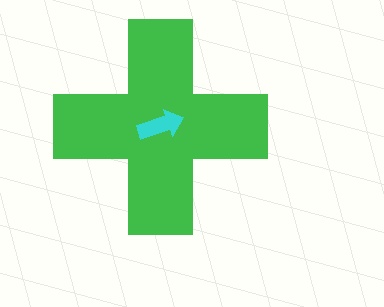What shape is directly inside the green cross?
The cyan arrow.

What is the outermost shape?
The green cross.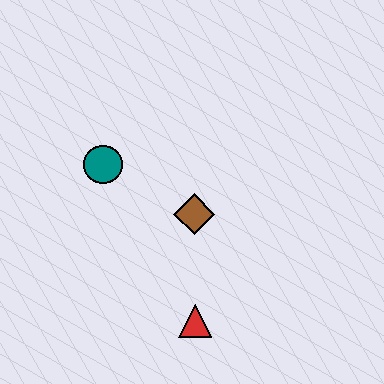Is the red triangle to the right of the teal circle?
Yes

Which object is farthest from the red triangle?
The teal circle is farthest from the red triangle.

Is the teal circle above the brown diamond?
Yes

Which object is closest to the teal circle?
The brown diamond is closest to the teal circle.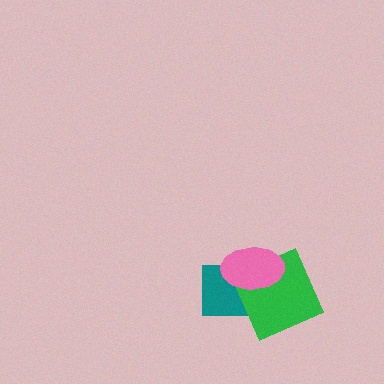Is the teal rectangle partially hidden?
Yes, it is partially covered by another shape.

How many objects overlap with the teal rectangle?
2 objects overlap with the teal rectangle.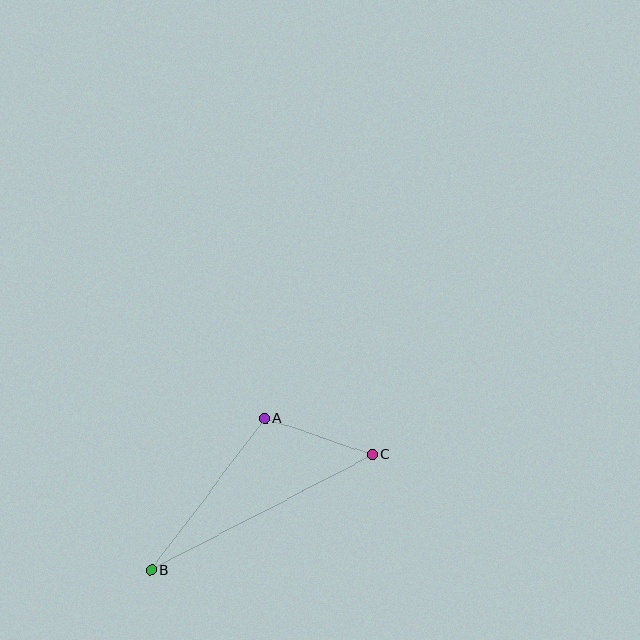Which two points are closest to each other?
Points A and C are closest to each other.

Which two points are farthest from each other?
Points B and C are farthest from each other.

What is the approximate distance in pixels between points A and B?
The distance between A and B is approximately 190 pixels.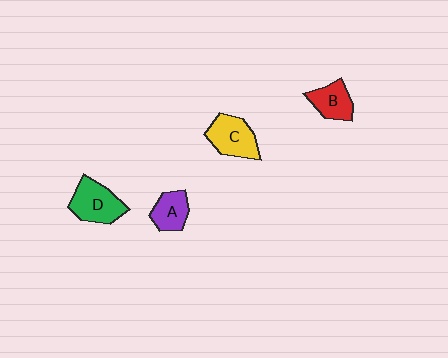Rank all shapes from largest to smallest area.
From largest to smallest: D (green), C (yellow), B (red), A (purple).